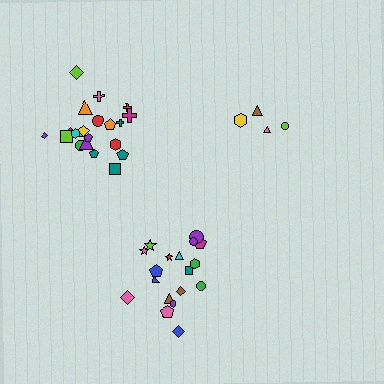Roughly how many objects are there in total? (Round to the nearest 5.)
Roughly 45 objects in total.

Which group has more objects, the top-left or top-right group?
The top-left group.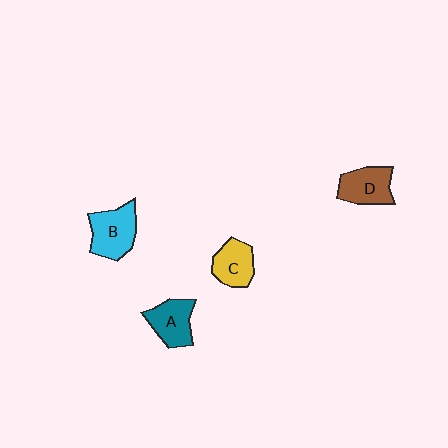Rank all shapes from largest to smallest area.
From largest to smallest: B (cyan), D (brown), A (teal), C (yellow).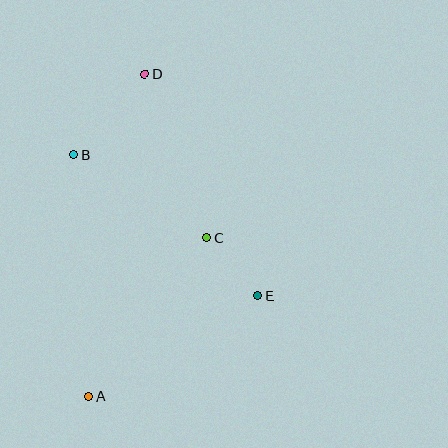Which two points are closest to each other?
Points C and E are closest to each other.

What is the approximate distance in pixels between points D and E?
The distance between D and E is approximately 249 pixels.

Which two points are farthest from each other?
Points A and D are farthest from each other.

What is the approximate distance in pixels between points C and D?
The distance between C and D is approximately 175 pixels.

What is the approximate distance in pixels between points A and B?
The distance between A and B is approximately 242 pixels.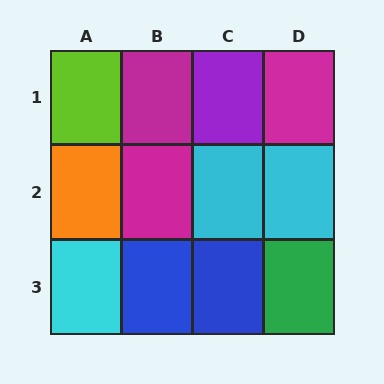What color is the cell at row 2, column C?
Cyan.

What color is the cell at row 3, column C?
Blue.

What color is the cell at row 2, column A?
Orange.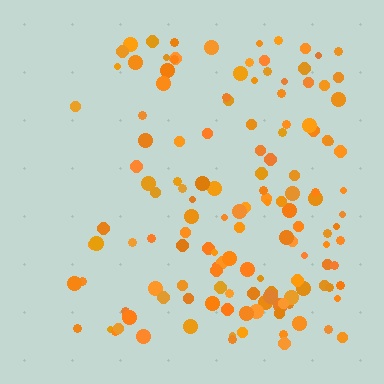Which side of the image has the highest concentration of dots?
The right.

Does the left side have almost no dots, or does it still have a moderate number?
Still a moderate number, just noticeably fewer than the right.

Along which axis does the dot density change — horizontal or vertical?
Horizontal.